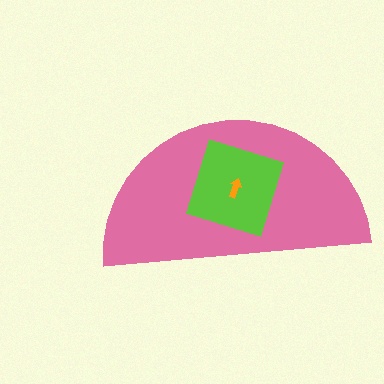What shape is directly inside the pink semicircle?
The lime square.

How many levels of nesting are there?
3.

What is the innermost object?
The orange arrow.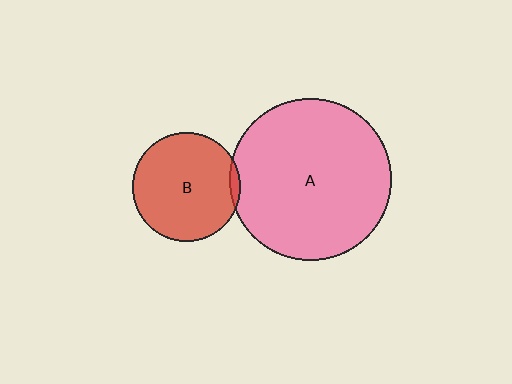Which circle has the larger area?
Circle A (pink).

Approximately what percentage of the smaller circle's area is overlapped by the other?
Approximately 5%.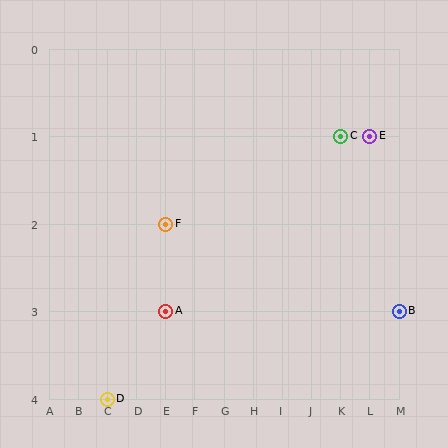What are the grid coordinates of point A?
Point A is at grid coordinates (E, 3).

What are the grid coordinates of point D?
Point D is at grid coordinates (C, 4).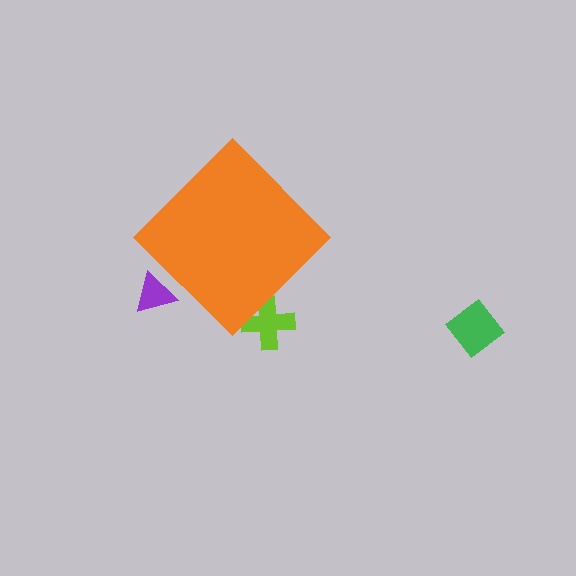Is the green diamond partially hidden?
No, the green diamond is fully visible.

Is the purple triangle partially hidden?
Yes, the purple triangle is partially hidden behind the orange diamond.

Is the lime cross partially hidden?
Yes, the lime cross is partially hidden behind the orange diamond.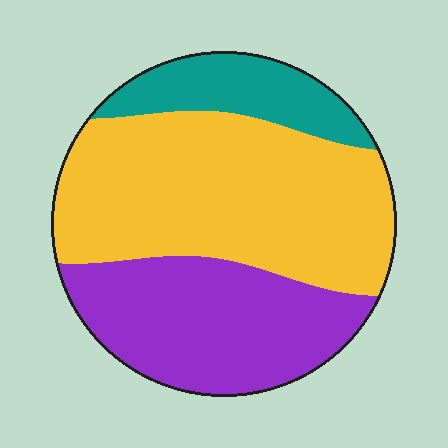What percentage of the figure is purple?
Purple covers around 35% of the figure.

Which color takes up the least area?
Teal, at roughly 15%.